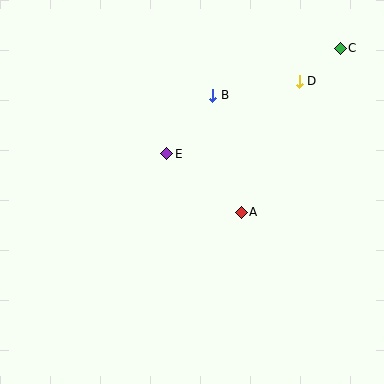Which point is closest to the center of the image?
Point E at (167, 154) is closest to the center.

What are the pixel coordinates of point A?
Point A is at (241, 212).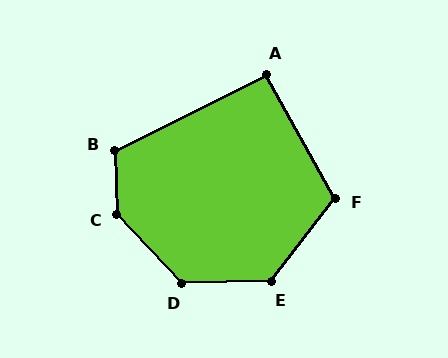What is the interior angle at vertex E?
Approximately 129 degrees (obtuse).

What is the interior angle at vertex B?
Approximately 115 degrees (obtuse).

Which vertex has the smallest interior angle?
A, at approximately 92 degrees.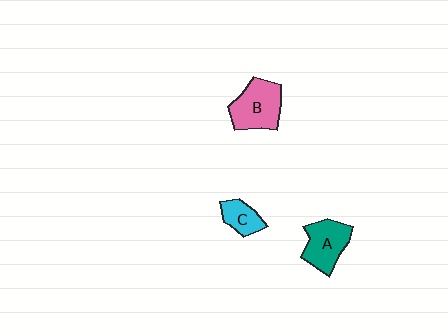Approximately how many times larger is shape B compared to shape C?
Approximately 2.0 times.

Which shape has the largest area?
Shape B (pink).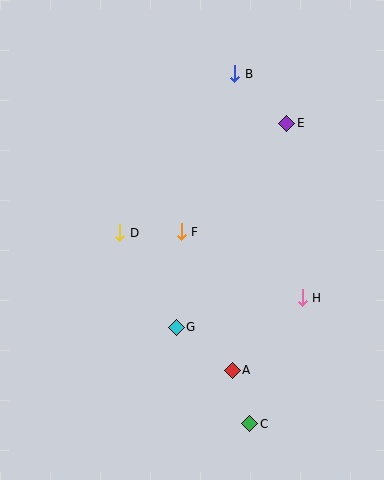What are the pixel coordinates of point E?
Point E is at (287, 123).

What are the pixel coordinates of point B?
Point B is at (235, 74).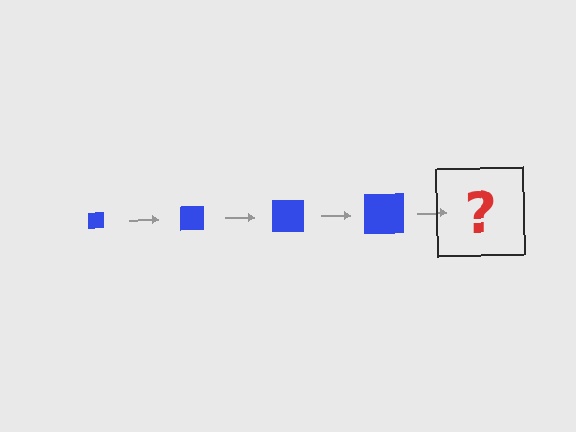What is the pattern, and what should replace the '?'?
The pattern is that the square gets progressively larger each step. The '?' should be a blue square, larger than the previous one.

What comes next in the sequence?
The next element should be a blue square, larger than the previous one.